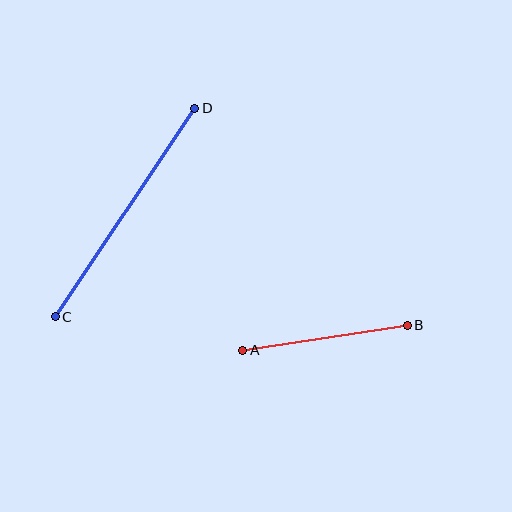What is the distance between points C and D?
The distance is approximately 251 pixels.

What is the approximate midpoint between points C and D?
The midpoint is at approximately (125, 213) pixels.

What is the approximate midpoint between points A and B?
The midpoint is at approximately (325, 338) pixels.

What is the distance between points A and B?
The distance is approximately 166 pixels.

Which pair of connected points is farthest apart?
Points C and D are farthest apart.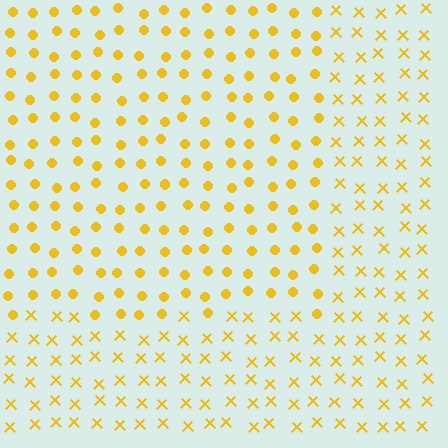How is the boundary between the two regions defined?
The boundary is defined by a change in element shape: circles inside vs. X marks outside. All elements share the same color and spacing.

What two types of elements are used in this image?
The image uses circles inside the rectangle region and X marks outside it.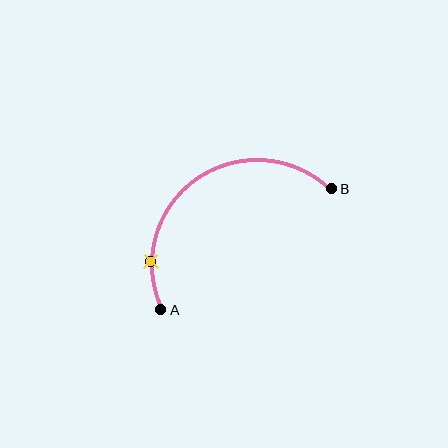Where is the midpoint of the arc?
The arc midpoint is the point on the curve farthest from the straight line joining A and B. It sits above and to the left of that line.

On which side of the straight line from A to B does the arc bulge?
The arc bulges above and to the left of the straight line connecting A and B.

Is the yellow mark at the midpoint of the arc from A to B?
No. The yellow mark lies on the arc but is closer to endpoint A. The arc midpoint would be at the point on the curve equidistant along the arc from both A and B.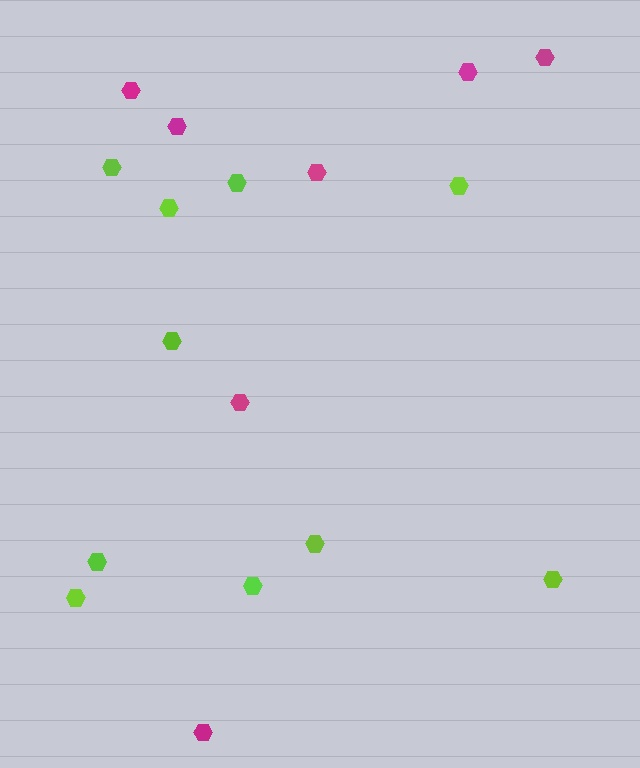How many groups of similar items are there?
There are 2 groups: one group of lime hexagons (10) and one group of magenta hexagons (7).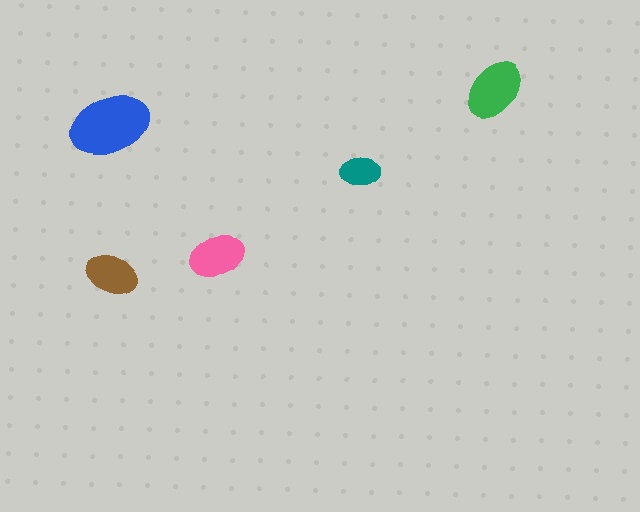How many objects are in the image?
There are 5 objects in the image.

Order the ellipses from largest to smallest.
the blue one, the green one, the pink one, the brown one, the teal one.